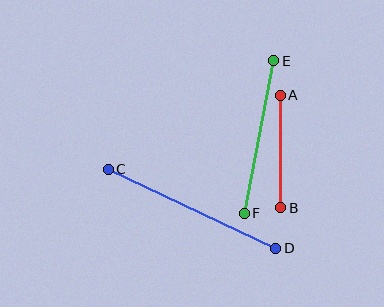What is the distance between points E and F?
The distance is approximately 155 pixels.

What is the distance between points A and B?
The distance is approximately 113 pixels.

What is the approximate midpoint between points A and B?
The midpoint is at approximately (281, 152) pixels.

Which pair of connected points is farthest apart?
Points C and D are farthest apart.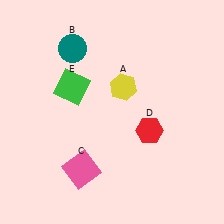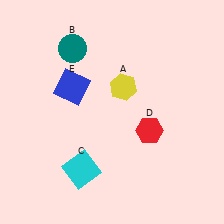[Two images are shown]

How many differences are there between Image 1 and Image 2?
There are 2 differences between the two images.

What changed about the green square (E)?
In Image 1, E is green. In Image 2, it changed to blue.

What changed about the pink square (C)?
In Image 1, C is pink. In Image 2, it changed to cyan.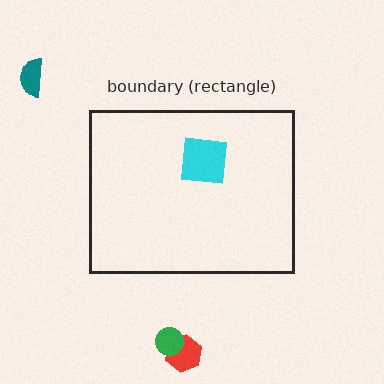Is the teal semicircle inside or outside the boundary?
Outside.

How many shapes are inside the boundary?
1 inside, 3 outside.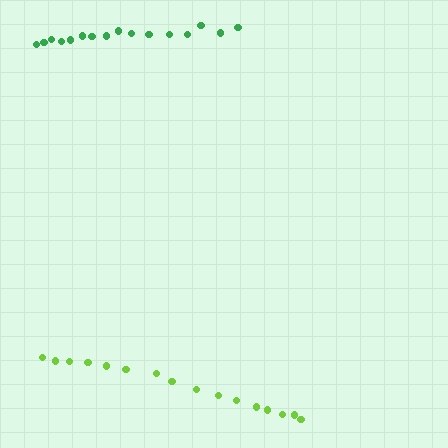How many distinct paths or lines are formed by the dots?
There are 2 distinct paths.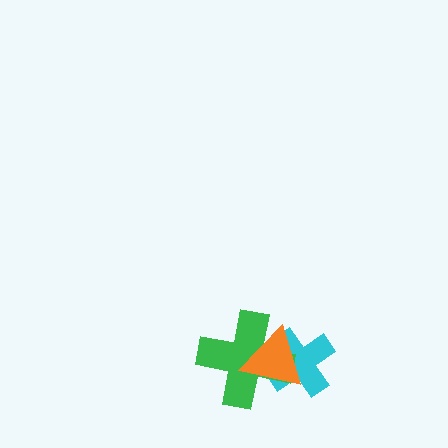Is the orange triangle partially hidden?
No, no other shape covers it.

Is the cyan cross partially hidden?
Yes, it is partially covered by another shape.